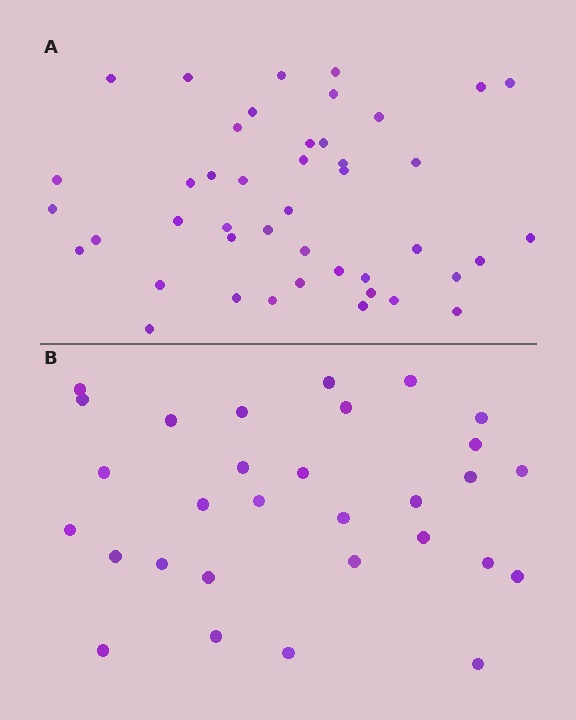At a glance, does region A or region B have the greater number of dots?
Region A (the top region) has more dots.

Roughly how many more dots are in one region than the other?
Region A has approximately 15 more dots than region B.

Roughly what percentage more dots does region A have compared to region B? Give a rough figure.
About 45% more.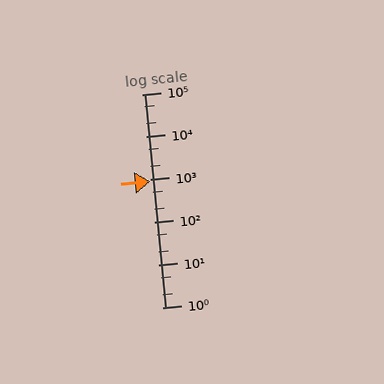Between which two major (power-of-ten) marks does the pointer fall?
The pointer is between 100 and 1000.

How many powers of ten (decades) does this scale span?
The scale spans 5 decades, from 1 to 100000.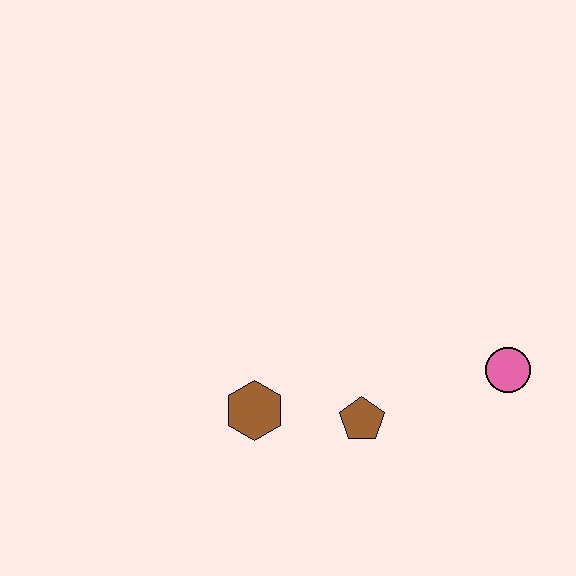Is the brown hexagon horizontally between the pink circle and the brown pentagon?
No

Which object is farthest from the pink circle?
The brown hexagon is farthest from the pink circle.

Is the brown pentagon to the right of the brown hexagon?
Yes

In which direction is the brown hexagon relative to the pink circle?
The brown hexagon is to the left of the pink circle.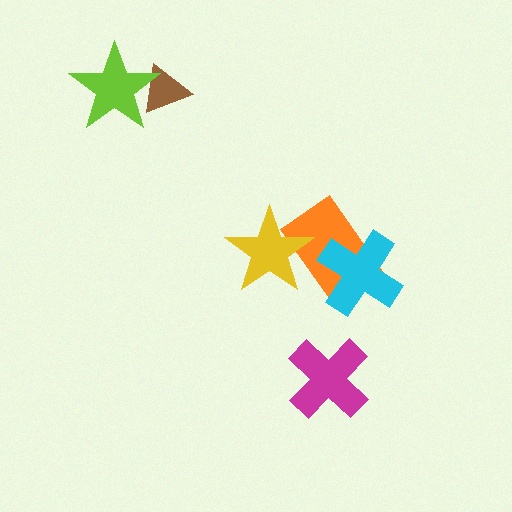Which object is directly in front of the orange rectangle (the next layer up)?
The cyan cross is directly in front of the orange rectangle.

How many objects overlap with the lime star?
1 object overlaps with the lime star.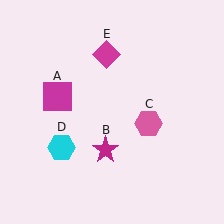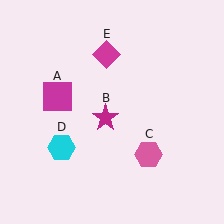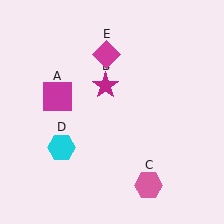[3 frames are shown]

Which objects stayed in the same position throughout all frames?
Magenta square (object A) and cyan hexagon (object D) and magenta diamond (object E) remained stationary.